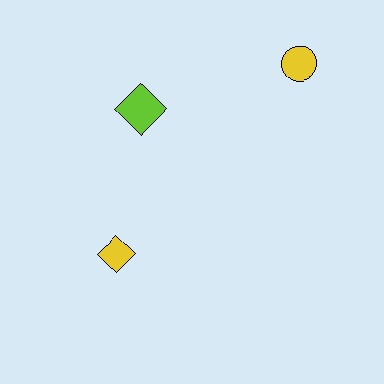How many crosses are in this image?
There are no crosses.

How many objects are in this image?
There are 3 objects.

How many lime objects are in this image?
There is 1 lime object.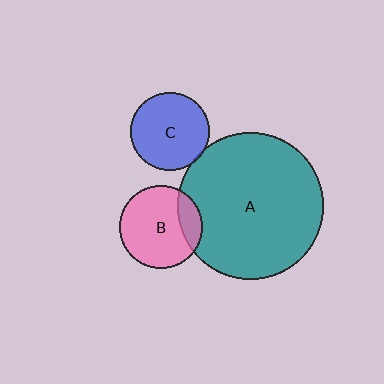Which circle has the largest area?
Circle A (teal).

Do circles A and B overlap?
Yes.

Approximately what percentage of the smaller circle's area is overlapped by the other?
Approximately 20%.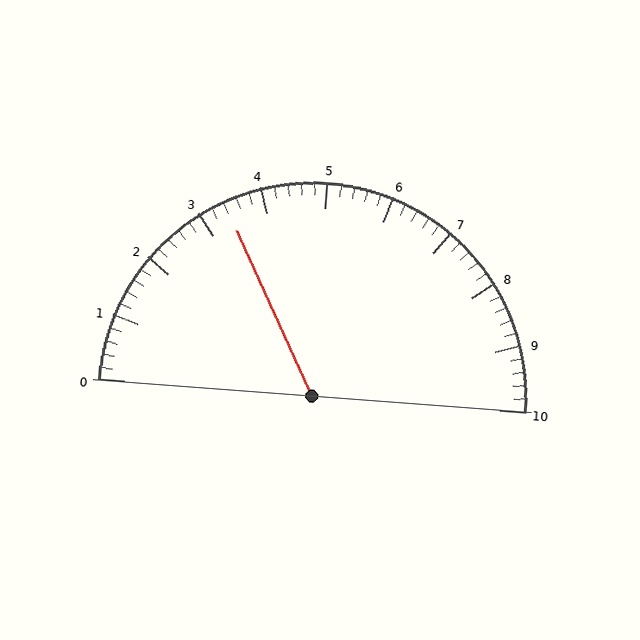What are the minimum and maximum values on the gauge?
The gauge ranges from 0 to 10.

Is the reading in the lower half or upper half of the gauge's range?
The reading is in the lower half of the range (0 to 10).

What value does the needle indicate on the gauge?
The needle indicates approximately 3.4.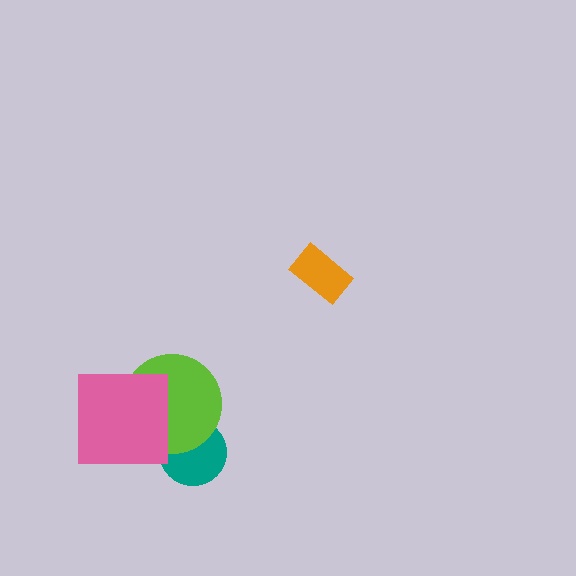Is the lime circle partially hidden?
Yes, it is partially covered by another shape.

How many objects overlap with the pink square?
1 object overlaps with the pink square.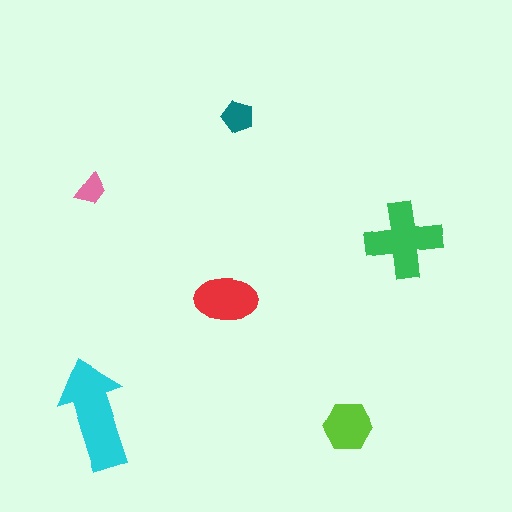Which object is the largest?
The cyan arrow.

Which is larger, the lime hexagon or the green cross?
The green cross.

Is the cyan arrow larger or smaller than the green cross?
Larger.